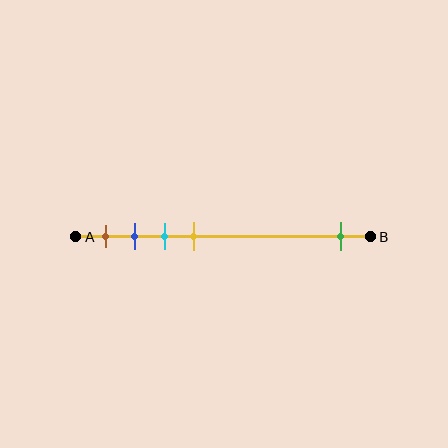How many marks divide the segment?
There are 5 marks dividing the segment.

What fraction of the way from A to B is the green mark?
The green mark is approximately 90% (0.9) of the way from A to B.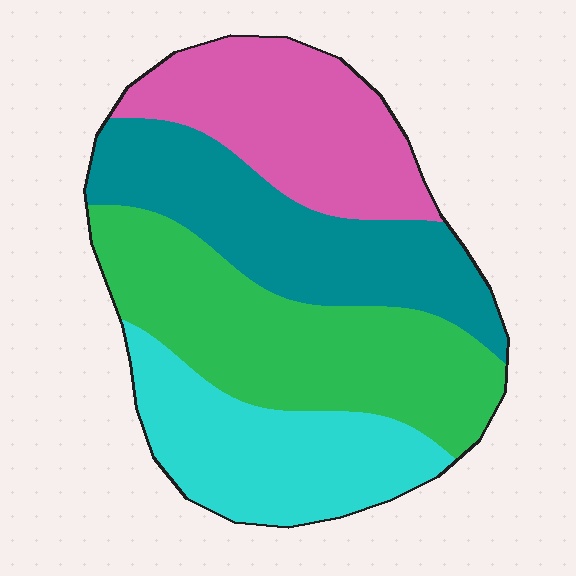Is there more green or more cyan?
Green.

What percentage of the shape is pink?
Pink takes up less than a quarter of the shape.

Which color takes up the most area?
Green, at roughly 30%.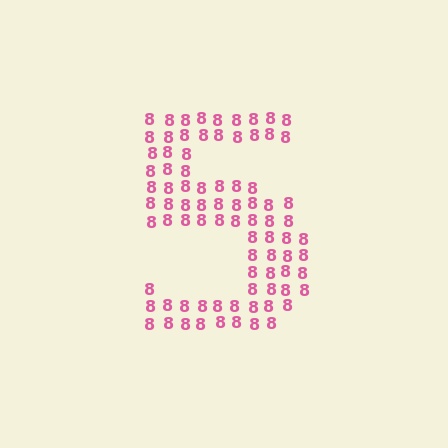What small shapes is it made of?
It is made of small digit 8's.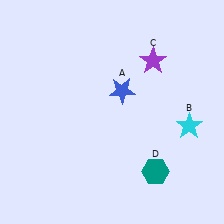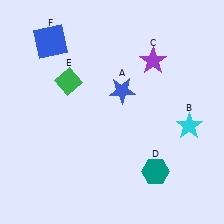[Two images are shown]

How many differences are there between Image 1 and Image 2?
There are 2 differences between the two images.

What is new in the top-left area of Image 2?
A blue square (F) was added in the top-left area of Image 2.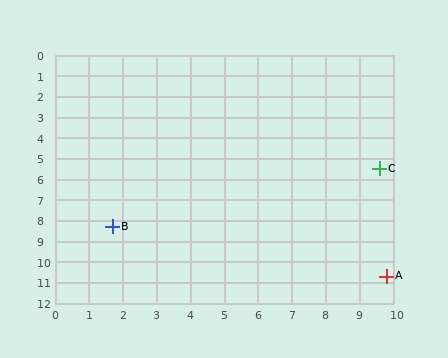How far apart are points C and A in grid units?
Points C and A are about 5.2 grid units apart.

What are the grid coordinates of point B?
Point B is at approximately (1.7, 8.3).